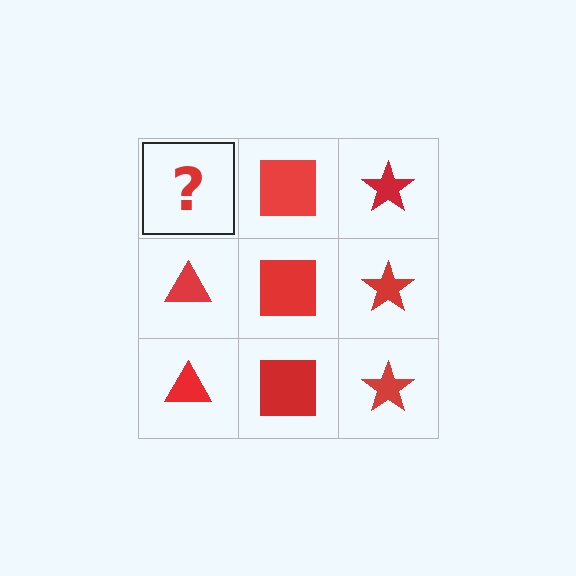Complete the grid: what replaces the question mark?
The question mark should be replaced with a red triangle.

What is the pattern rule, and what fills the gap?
The rule is that each column has a consistent shape. The gap should be filled with a red triangle.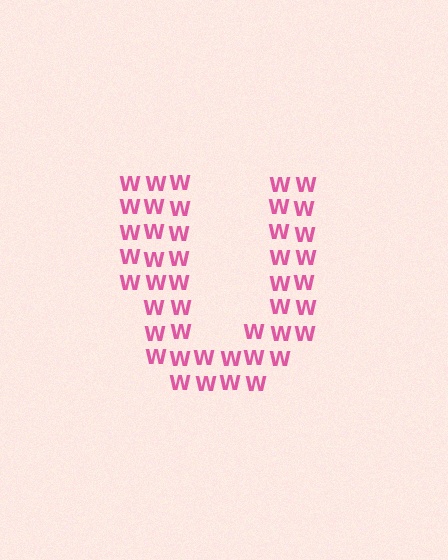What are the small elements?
The small elements are letter W's.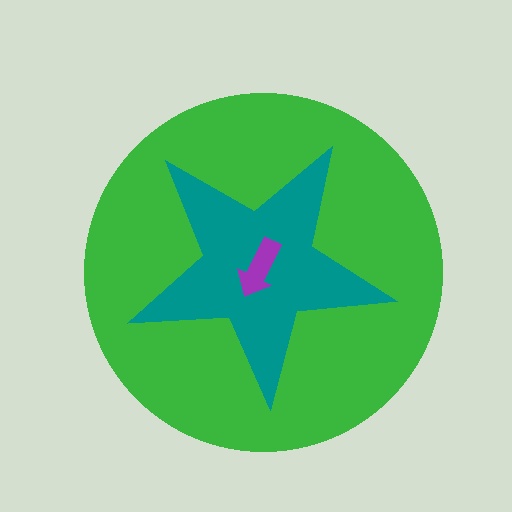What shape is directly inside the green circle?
The teal star.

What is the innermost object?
The purple arrow.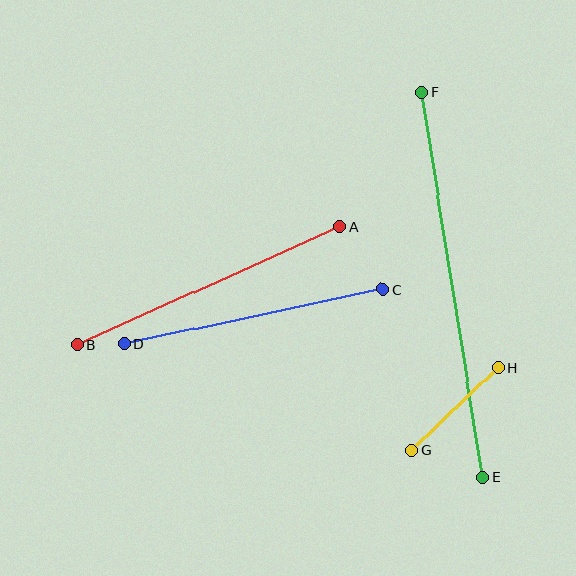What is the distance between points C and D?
The distance is approximately 265 pixels.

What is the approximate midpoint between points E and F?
The midpoint is at approximately (452, 285) pixels.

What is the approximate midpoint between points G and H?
The midpoint is at approximately (455, 409) pixels.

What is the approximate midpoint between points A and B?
The midpoint is at approximately (208, 286) pixels.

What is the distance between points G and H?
The distance is approximately 119 pixels.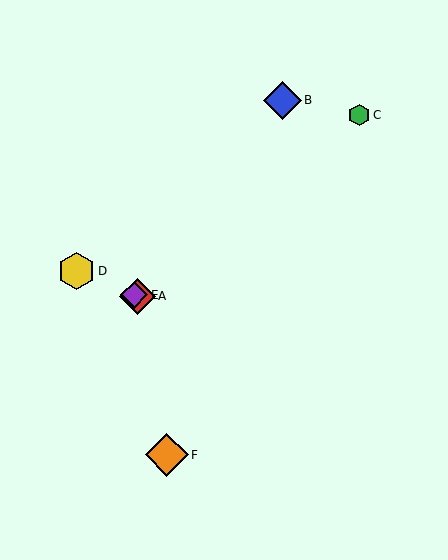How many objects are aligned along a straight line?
3 objects (A, D, E) are aligned along a straight line.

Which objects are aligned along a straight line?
Objects A, D, E are aligned along a straight line.